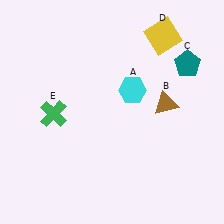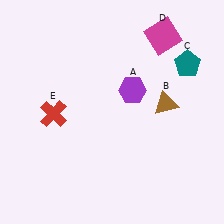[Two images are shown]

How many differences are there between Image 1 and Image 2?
There are 3 differences between the two images.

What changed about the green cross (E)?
In Image 1, E is green. In Image 2, it changed to red.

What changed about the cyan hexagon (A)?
In Image 1, A is cyan. In Image 2, it changed to purple.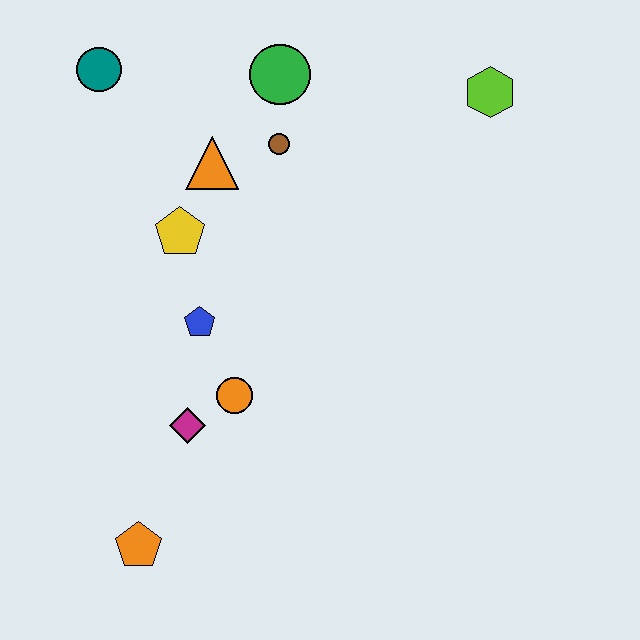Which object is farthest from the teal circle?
The orange pentagon is farthest from the teal circle.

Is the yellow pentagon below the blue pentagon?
No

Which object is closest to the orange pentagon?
The magenta diamond is closest to the orange pentagon.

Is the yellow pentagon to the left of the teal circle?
No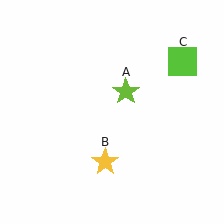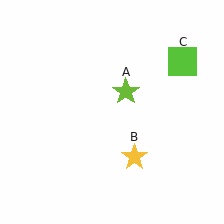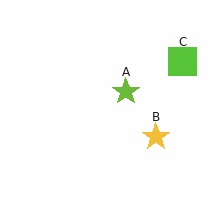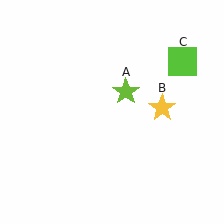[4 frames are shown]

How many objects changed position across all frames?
1 object changed position: yellow star (object B).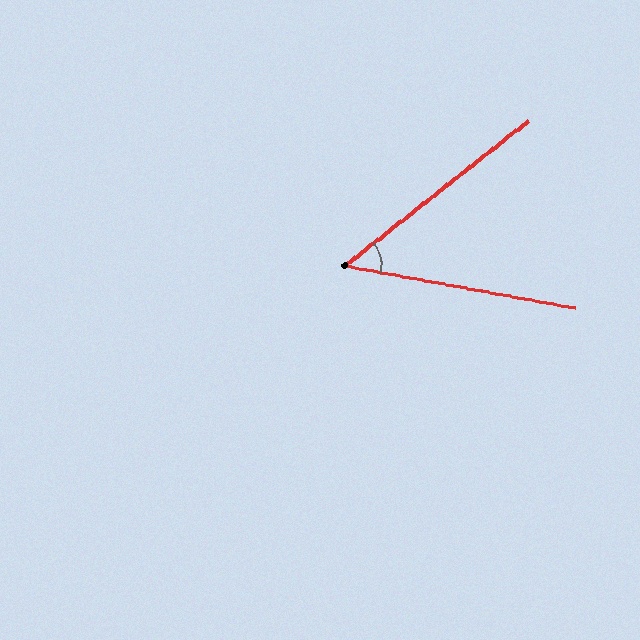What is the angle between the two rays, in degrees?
Approximately 49 degrees.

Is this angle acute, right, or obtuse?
It is acute.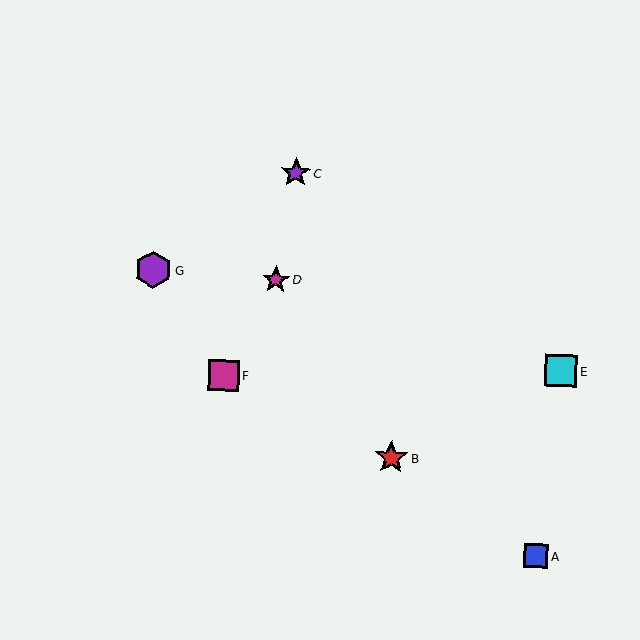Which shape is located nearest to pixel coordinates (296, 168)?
The purple star (labeled C) at (296, 173) is nearest to that location.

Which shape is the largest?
The purple hexagon (labeled G) is the largest.